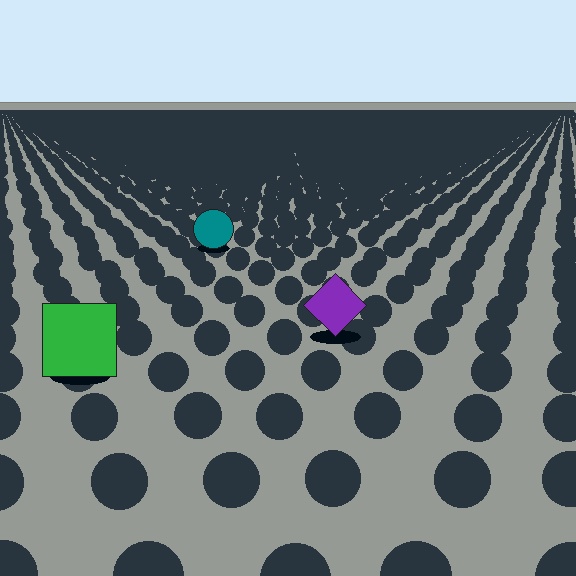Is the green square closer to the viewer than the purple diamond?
Yes. The green square is closer — you can tell from the texture gradient: the ground texture is coarser near it.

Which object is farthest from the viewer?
The teal circle is farthest from the viewer. It appears smaller and the ground texture around it is denser.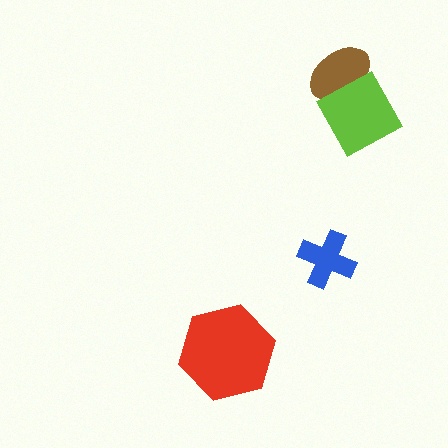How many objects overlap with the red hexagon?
0 objects overlap with the red hexagon.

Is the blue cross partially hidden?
No, no other shape covers it.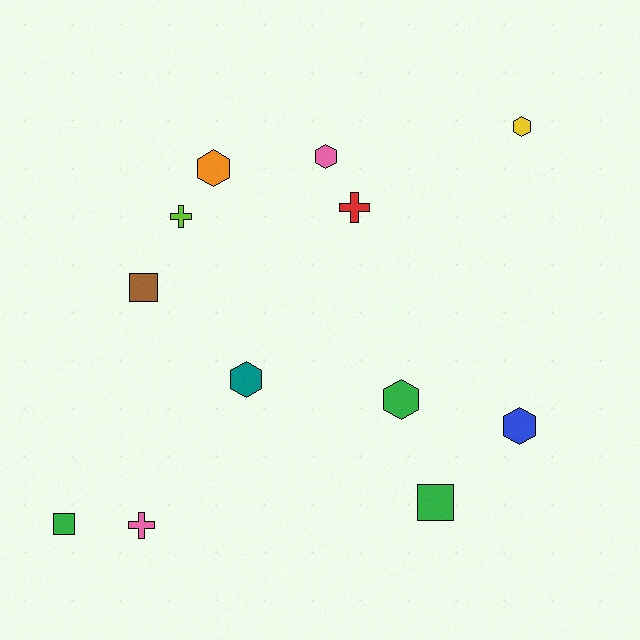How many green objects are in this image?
There are 3 green objects.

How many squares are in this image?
There are 3 squares.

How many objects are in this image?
There are 12 objects.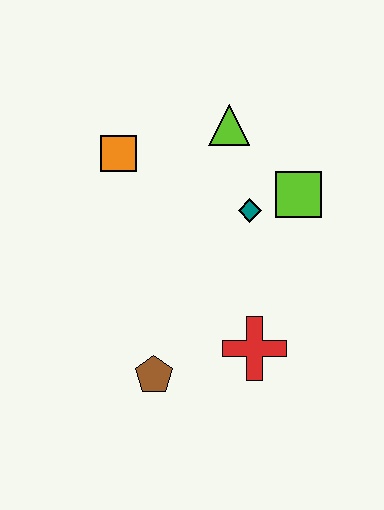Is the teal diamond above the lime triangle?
No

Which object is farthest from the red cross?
The orange square is farthest from the red cross.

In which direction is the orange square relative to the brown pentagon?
The orange square is above the brown pentagon.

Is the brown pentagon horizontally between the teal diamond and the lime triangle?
No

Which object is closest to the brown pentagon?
The red cross is closest to the brown pentagon.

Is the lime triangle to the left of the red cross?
Yes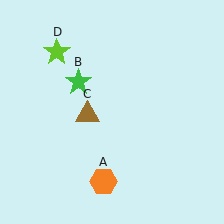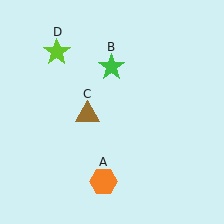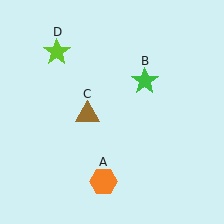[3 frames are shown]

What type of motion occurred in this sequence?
The green star (object B) rotated clockwise around the center of the scene.